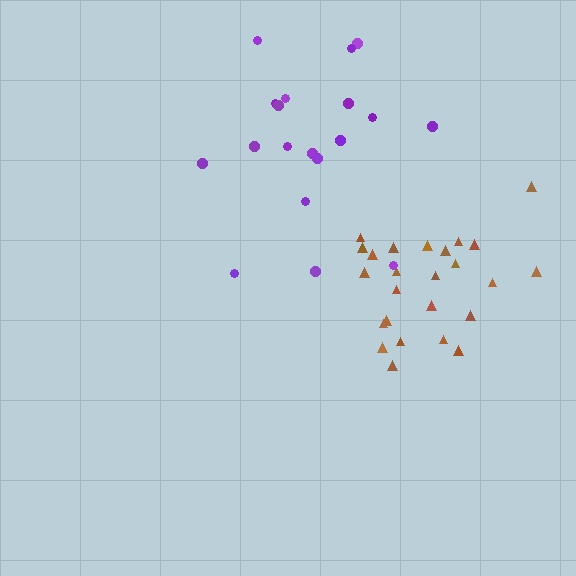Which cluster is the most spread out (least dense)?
Purple.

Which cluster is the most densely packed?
Brown.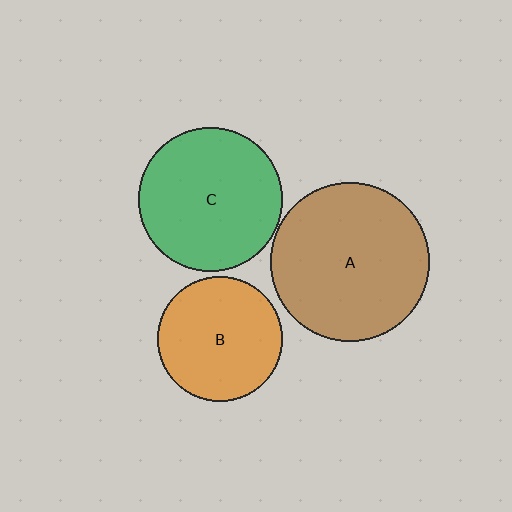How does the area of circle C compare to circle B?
Approximately 1.3 times.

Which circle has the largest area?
Circle A (brown).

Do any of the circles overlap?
No, none of the circles overlap.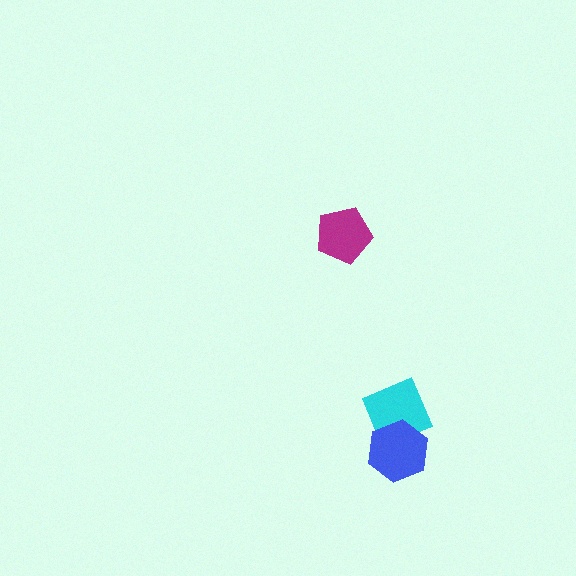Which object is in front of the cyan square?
The blue hexagon is in front of the cyan square.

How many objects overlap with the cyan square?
1 object overlaps with the cyan square.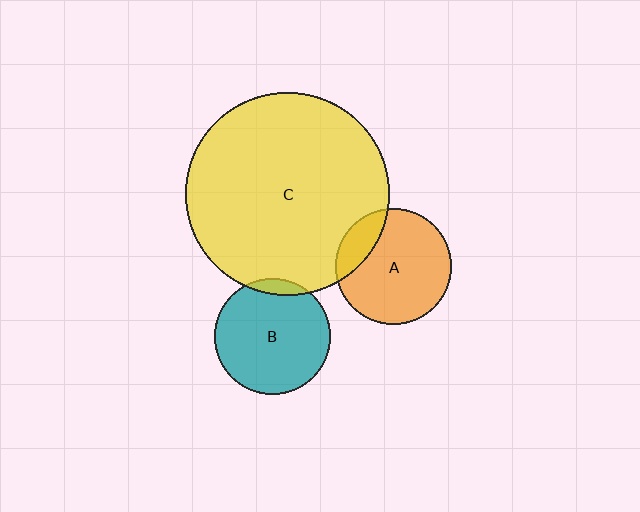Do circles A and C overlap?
Yes.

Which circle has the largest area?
Circle C (yellow).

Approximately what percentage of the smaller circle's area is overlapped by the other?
Approximately 20%.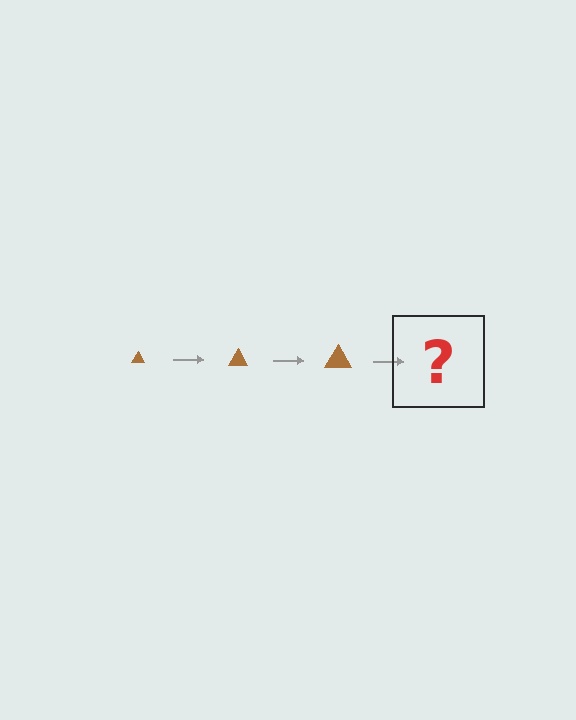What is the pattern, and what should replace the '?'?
The pattern is that the triangle gets progressively larger each step. The '?' should be a brown triangle, larger than the previous one.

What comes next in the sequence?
The next element should be a brown triangle, larger than the previous one.